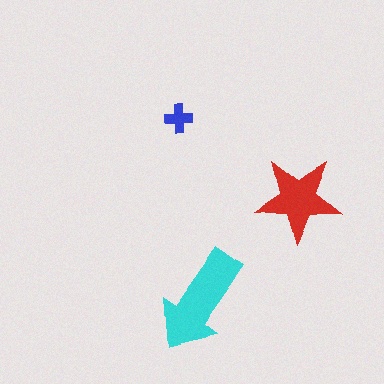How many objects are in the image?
There are 3 objects in the image.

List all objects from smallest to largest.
The blue cross, the red star, the cyan arrow.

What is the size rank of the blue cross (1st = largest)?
3rd.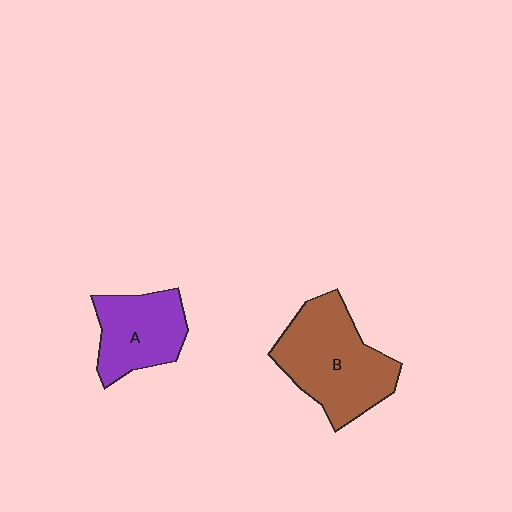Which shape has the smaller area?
Shape A (purple).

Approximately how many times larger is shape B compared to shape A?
Approximately 1.5 times.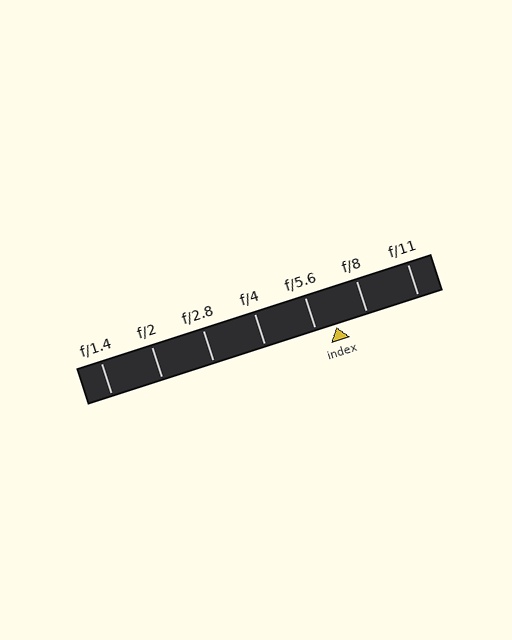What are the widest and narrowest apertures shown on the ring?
The widest aperture shown is f/1.4 and the narrowest is f/11.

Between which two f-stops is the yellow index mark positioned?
The index mark is between f/5.6 and f/8.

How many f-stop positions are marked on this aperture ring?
There are 7 f-stop positions marked.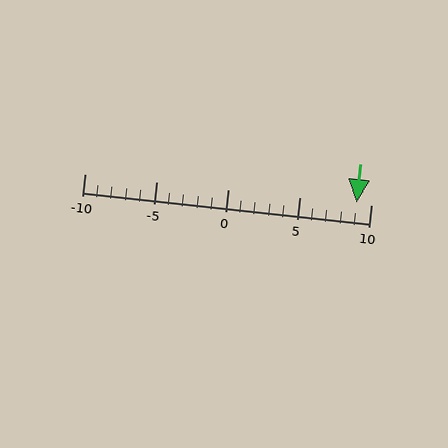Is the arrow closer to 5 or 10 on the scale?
The arrow is closer to 10.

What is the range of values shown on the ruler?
The ruler shows values from -10 to 10.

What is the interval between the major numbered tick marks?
The major tick marks are spaced 5 units apart.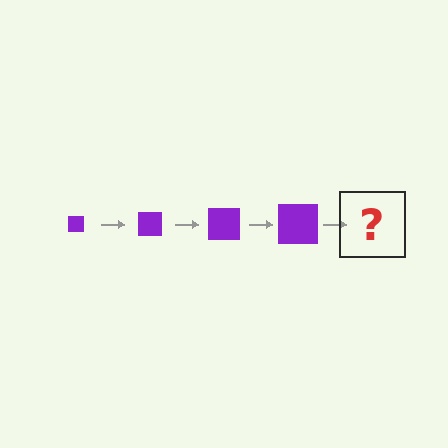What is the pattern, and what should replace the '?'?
The pattern is that the square gets progressively larger each step. The '?' should be a purple square, larger than the previous one.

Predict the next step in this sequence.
The next step is a purple square, larger than the previous one.